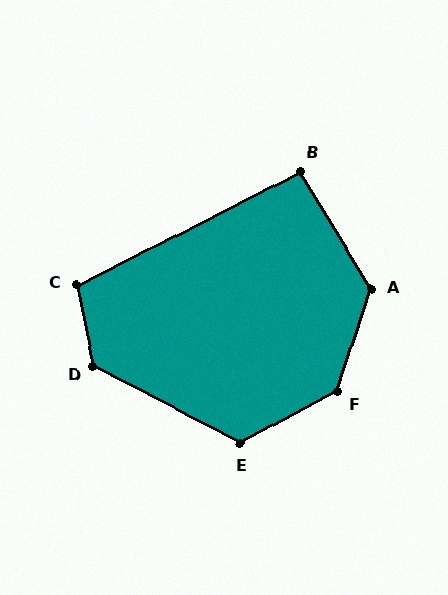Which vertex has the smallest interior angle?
B, at approximately 94 degrees.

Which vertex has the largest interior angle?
F, at approximately 136 degrees.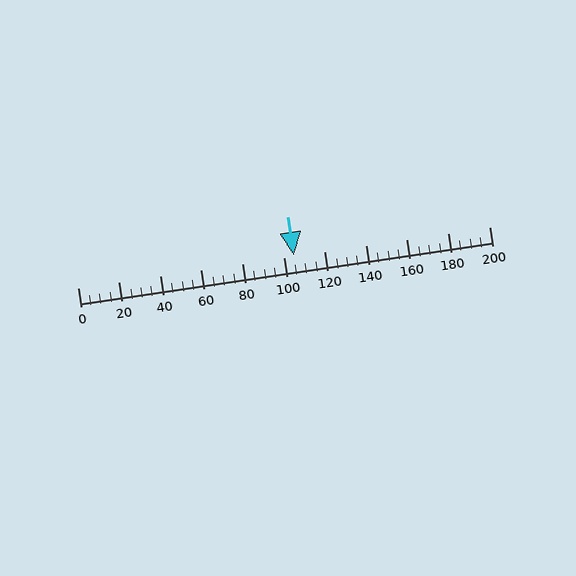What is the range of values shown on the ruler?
The ruler shows values from 0 to 200.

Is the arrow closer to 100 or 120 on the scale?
The arrow is closer to 100.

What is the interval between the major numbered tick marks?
The major tick marks are spaced 20 units apart.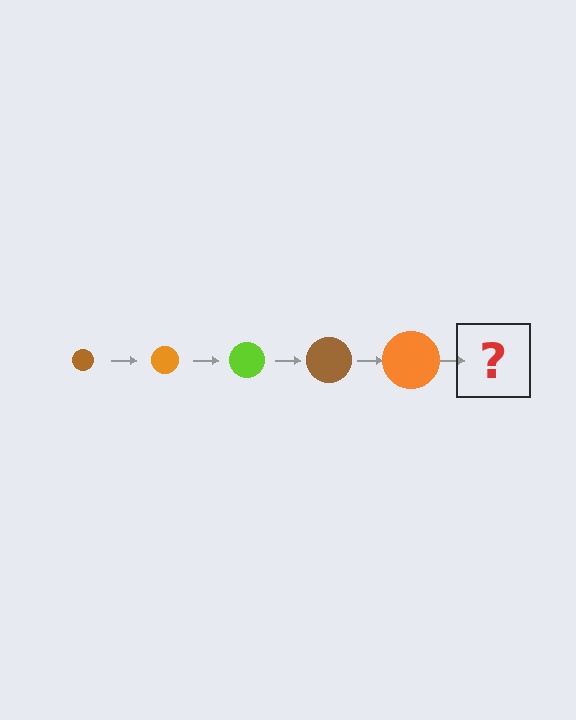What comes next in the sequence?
The next element should be a lime circle, larger than the previous one.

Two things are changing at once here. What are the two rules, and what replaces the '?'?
The two rules are that the circle grows larger each step and the color cycles through brown, orange, and lime. The '?' should be a lime circle, larger than the previous one.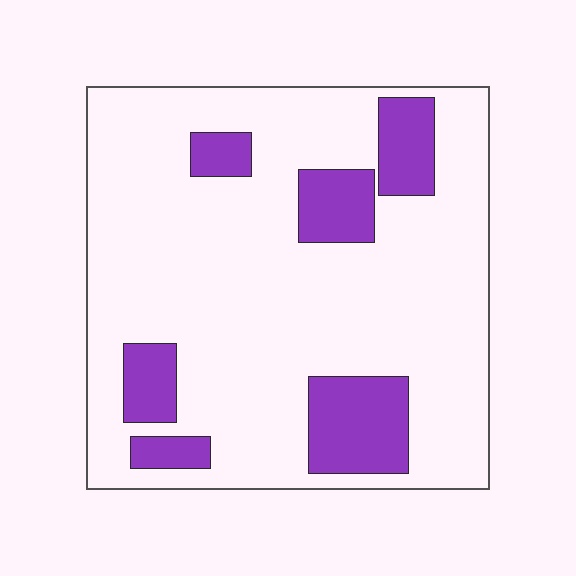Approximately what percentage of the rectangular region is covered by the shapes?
Approximately 20%.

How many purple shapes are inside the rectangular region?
6.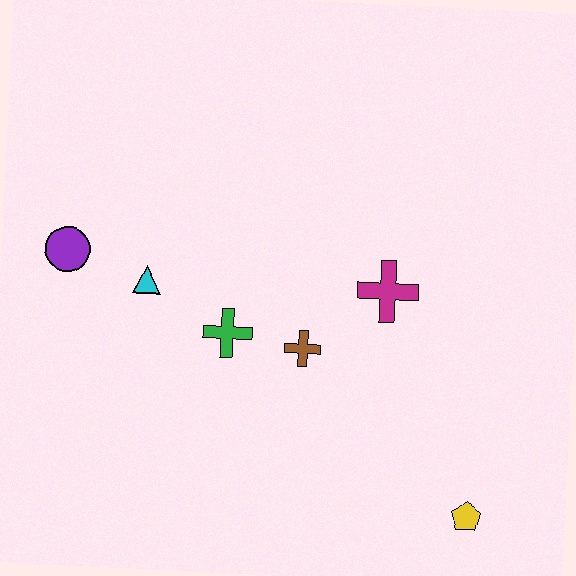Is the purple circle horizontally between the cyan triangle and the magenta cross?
No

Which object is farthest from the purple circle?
The yellow pentagon is farthest from the purple circle.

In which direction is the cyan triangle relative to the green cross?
The cyan triangle is to the left of the green cross.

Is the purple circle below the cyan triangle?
No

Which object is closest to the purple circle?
The cyan triangle is closest to the purple circle.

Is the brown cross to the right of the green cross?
Yes